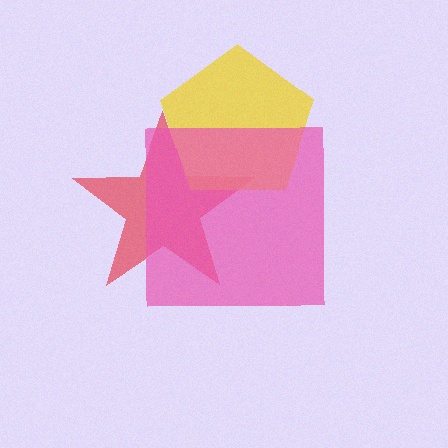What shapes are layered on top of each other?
The layered shapes are: a red star, a yellow pentagon, a pink square.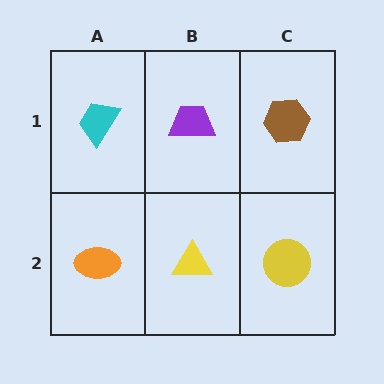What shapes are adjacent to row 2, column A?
A cyan trapezoid (row 1, column A), a yellow triangle (row 2, column B).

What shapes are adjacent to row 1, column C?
A yellow circle (row 2, column C), a purple trapezoid (row 1, column B).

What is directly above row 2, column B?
A purple trapezoid.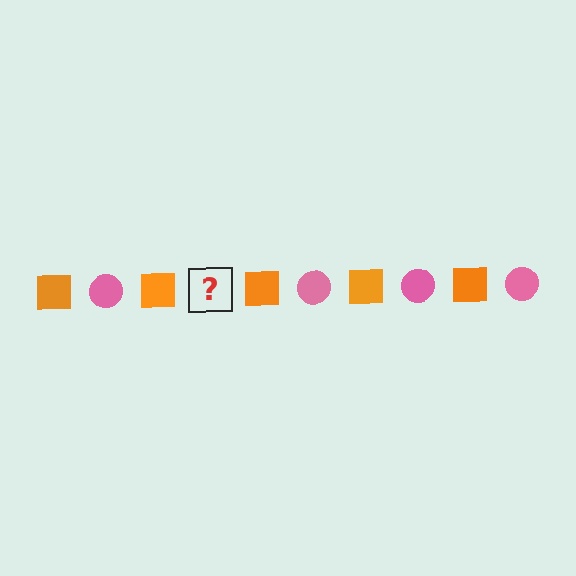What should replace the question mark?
The question mark should be replaced with a pink circle.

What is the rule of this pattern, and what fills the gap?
The rule is that the pattern alternates between orange square and pink circle. The gap should be filled with a pink circle.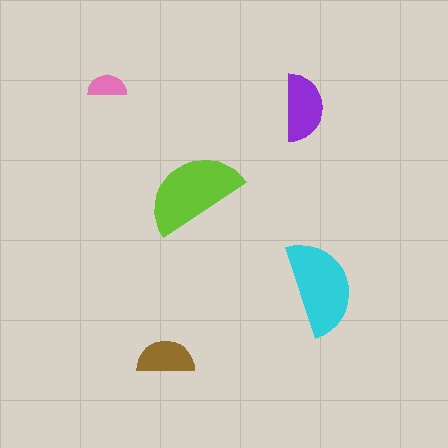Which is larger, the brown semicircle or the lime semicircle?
The lime one.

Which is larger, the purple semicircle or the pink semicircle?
The purple one.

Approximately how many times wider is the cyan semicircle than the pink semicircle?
About 2.5 times wider.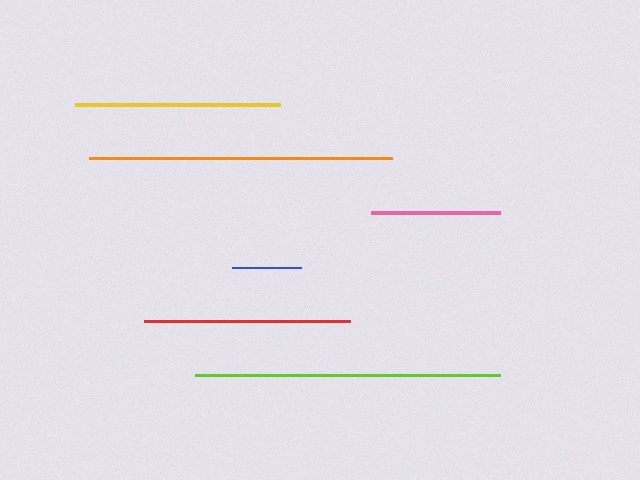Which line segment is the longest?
The lime line is the longest at approximately 305 pixels.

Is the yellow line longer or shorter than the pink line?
The yellow line is longer than the pink line.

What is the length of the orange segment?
The orange segment is approximately 303 pixels long.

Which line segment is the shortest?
The blue line is the shortest at approximately 70 pixels.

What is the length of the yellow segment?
The yellow segment is approximately 205 pixels long.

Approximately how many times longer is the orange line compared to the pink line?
The orange line is approximately 2.3 times the length of the pink line.